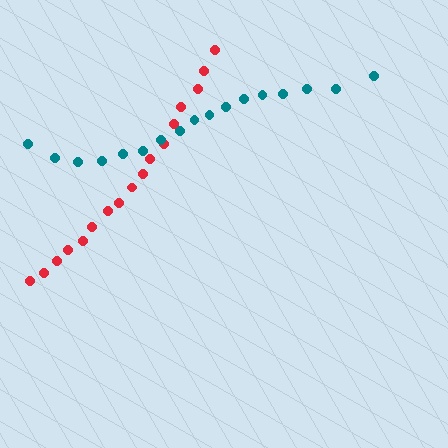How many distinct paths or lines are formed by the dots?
There are 2 distinct paths.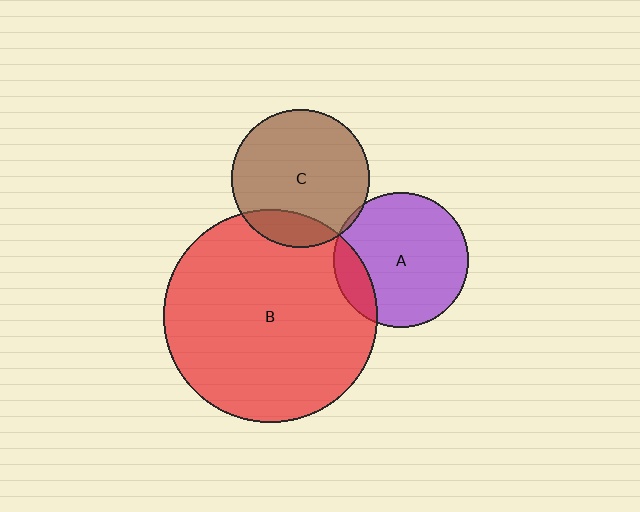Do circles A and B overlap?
Yes.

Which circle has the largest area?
Circle B (red).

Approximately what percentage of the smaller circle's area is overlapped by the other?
Approximately 15%.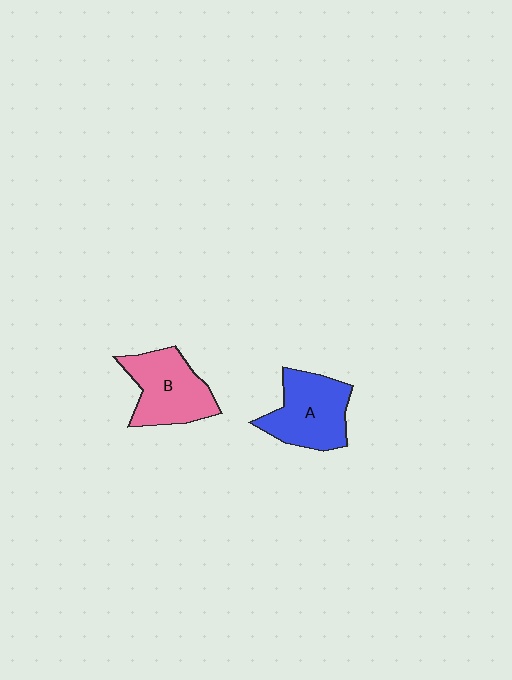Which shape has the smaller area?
Shape B (pink).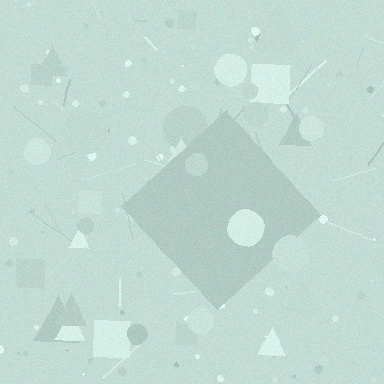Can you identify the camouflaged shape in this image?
The camouflaged shape is a diamond.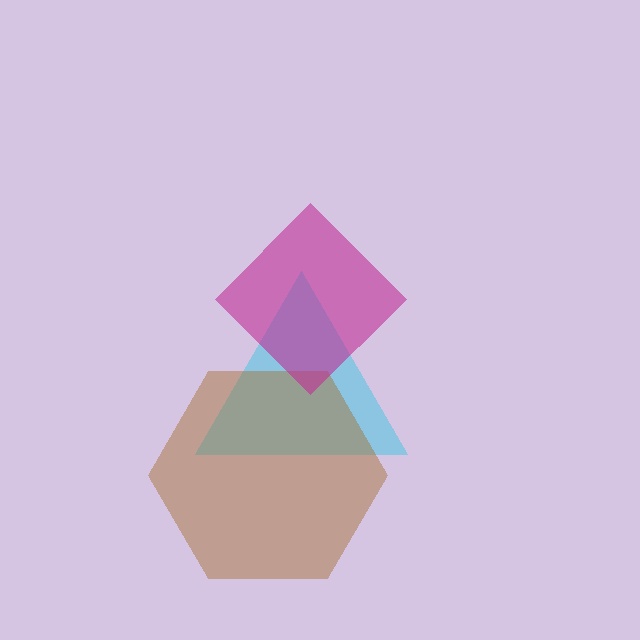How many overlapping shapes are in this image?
There are 3 overlapping shapes in the image.